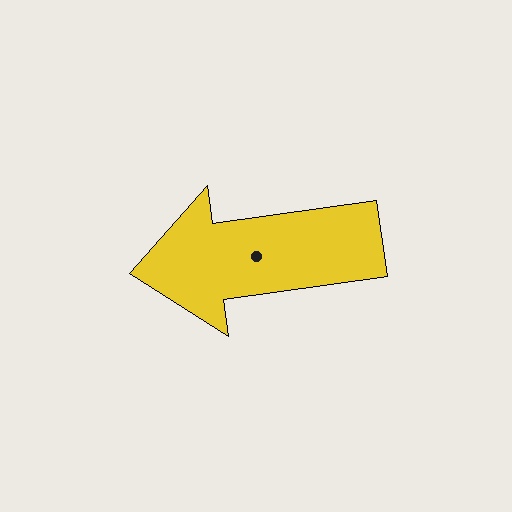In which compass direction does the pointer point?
West.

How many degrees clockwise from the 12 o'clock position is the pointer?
Approximately 262 degrees.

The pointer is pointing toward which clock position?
Roughly 9 o'clock.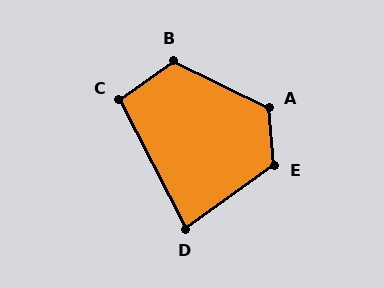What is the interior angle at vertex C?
Approximately 98 degrees (obtuse).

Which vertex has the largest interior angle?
A, at approximately 122 degrees.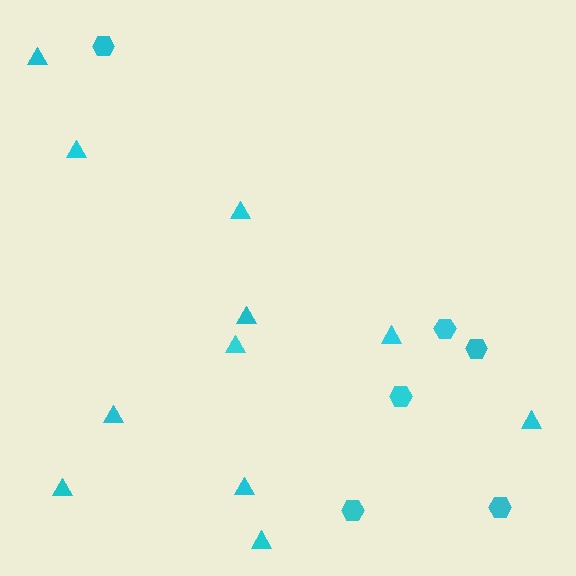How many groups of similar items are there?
There are 2 groups: one group of hexagons (6) and one group of triangles (11).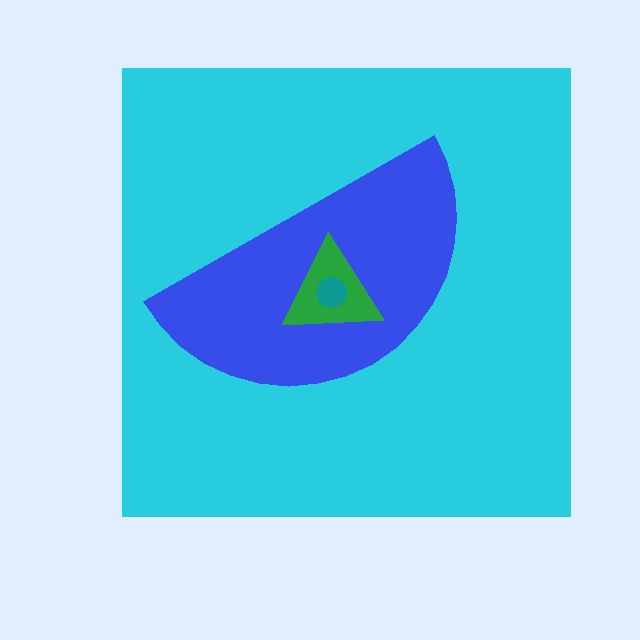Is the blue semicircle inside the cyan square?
Yes.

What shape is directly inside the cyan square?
The blue semicircle.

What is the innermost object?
The teal circle.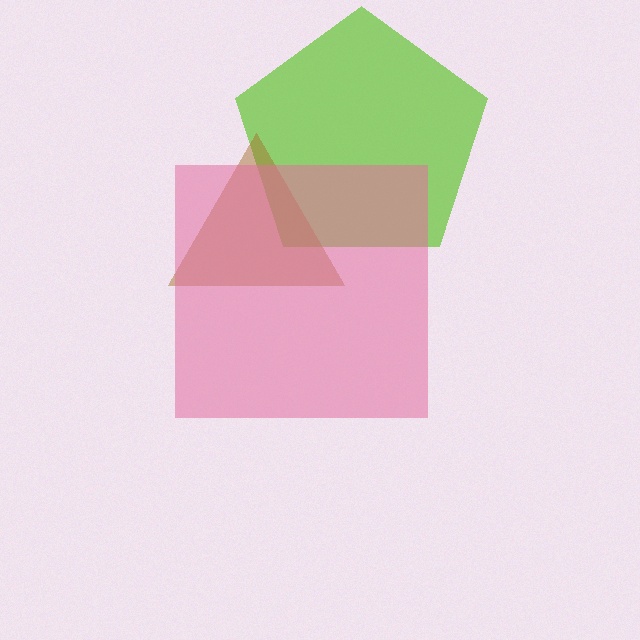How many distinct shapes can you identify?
There are 3 distinct shapes: a lime pentagon, a brown triangle, a pink square.